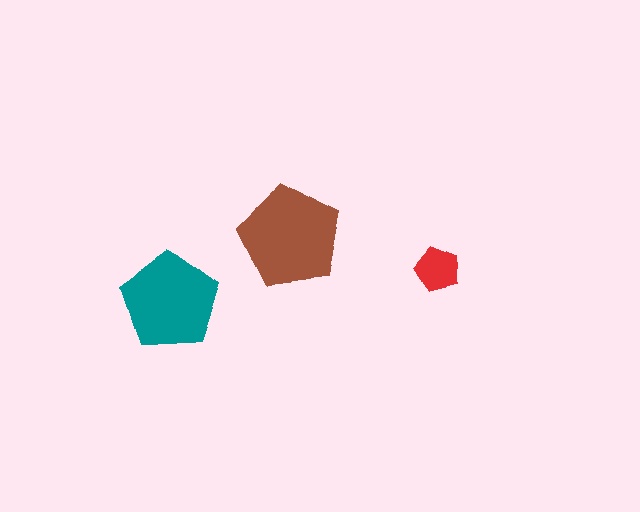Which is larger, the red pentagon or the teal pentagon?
The teal one.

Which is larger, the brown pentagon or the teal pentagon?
The brown one.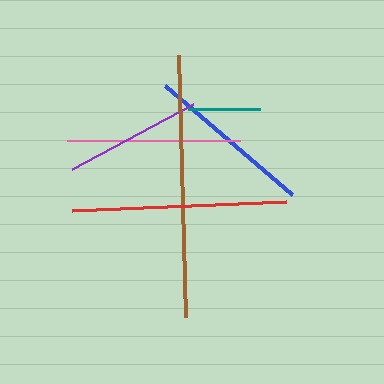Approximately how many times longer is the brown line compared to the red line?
The brown line is approximately 1.2 times the length of the red line.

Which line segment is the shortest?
The teal line is the shortest at approximately 72 pixels.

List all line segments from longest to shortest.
From longest to shortest: brown, red, pink, blue, purple, teal.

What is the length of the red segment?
The red segment is approximately 214 pixels long.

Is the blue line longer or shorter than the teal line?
The blue line is longer than the teal line.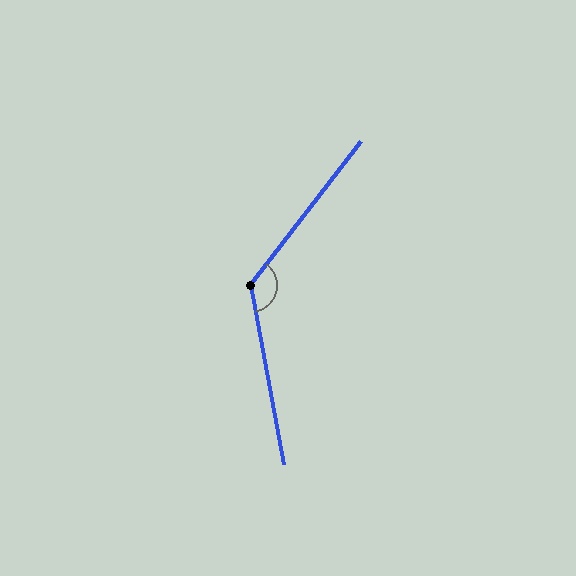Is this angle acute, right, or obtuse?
It is obtuse.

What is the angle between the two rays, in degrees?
Approximately 132 degrees.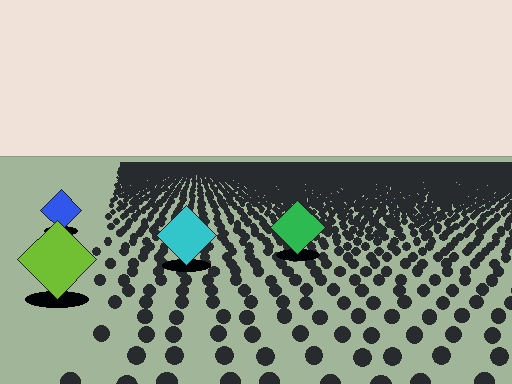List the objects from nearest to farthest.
From nearest to farthest: the lime diamond, the cyan diamond, the green diamond, the blue diamond.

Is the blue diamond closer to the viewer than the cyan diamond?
No. The cyan diamond is closer — you can tell from the texture gradient: the ground texture is coarser near it.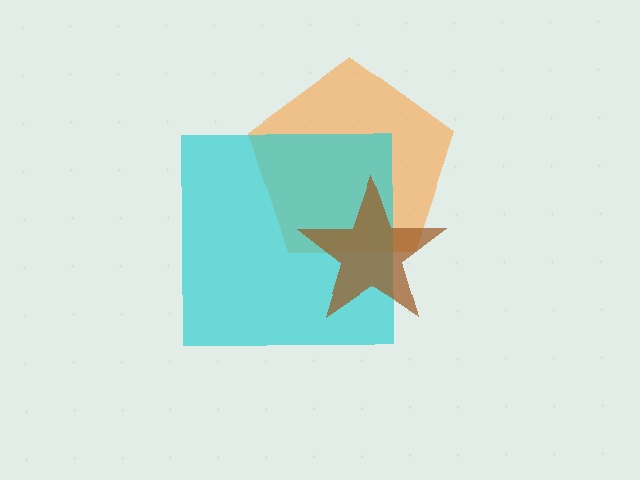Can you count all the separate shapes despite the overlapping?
Yes, there are 3 separate shapes.